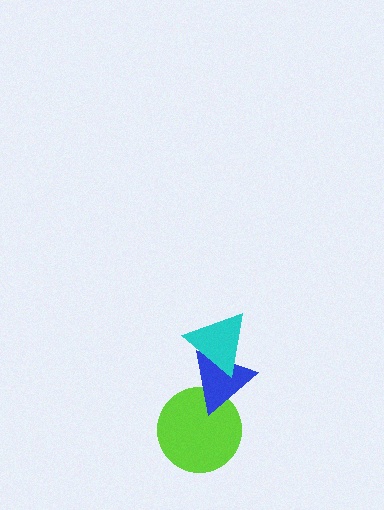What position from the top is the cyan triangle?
The cyan triangle is 1st from the top.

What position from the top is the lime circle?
The lime circle is 3rd from the top.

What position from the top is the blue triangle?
The blue triangle is 2nd from the top.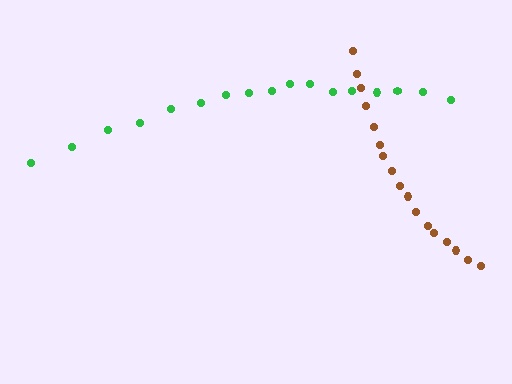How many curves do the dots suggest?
There are 2 distinct paths.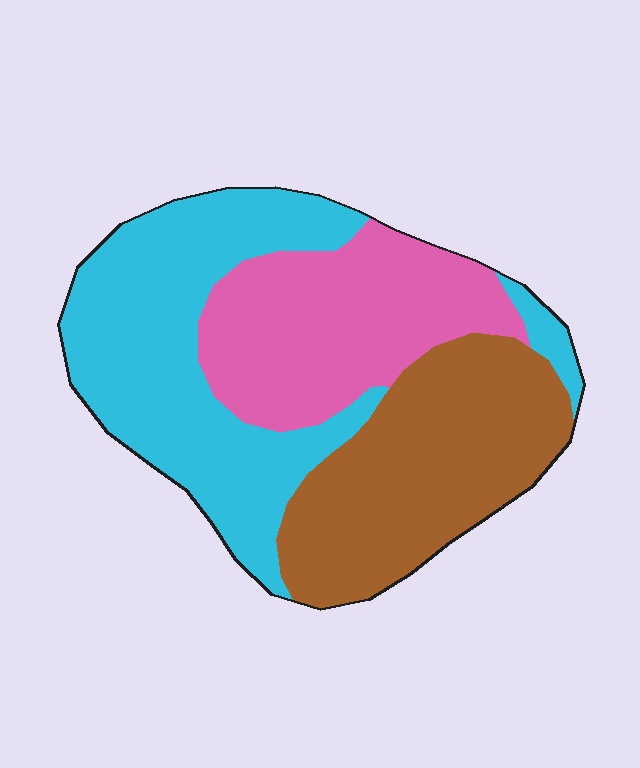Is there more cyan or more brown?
Cyan.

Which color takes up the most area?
Cyan, at roughly 40%.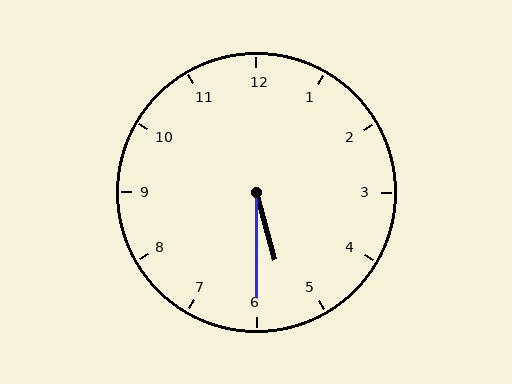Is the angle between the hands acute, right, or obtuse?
It is acute.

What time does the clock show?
5:30.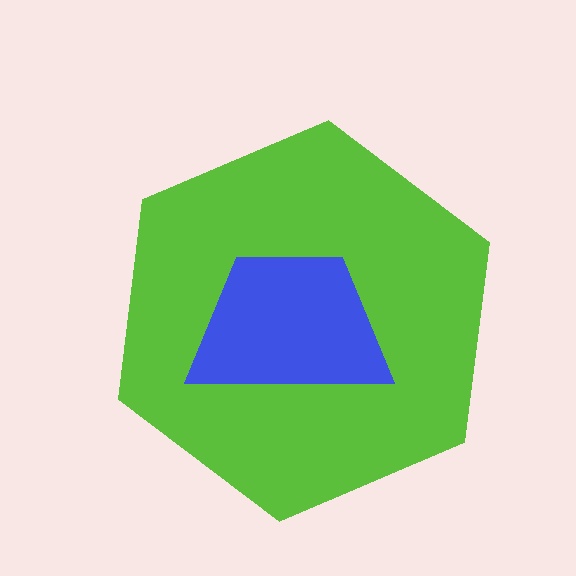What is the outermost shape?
The lime hexagon.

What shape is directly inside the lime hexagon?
The blue trapezoid.